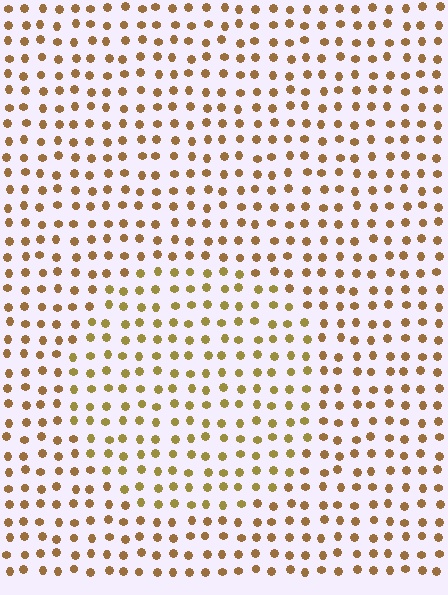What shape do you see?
I see a circle.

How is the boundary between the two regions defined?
The boundary is defined purely by a slight shift in hue (about 20 degrees). Spacing, size, and orientation are identical on both sides.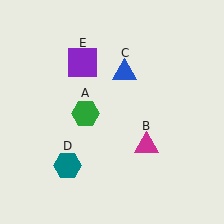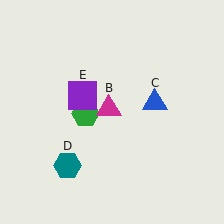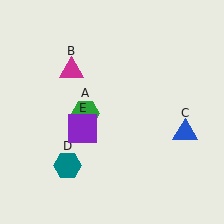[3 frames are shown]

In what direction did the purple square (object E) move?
The purple square (object E) moved down.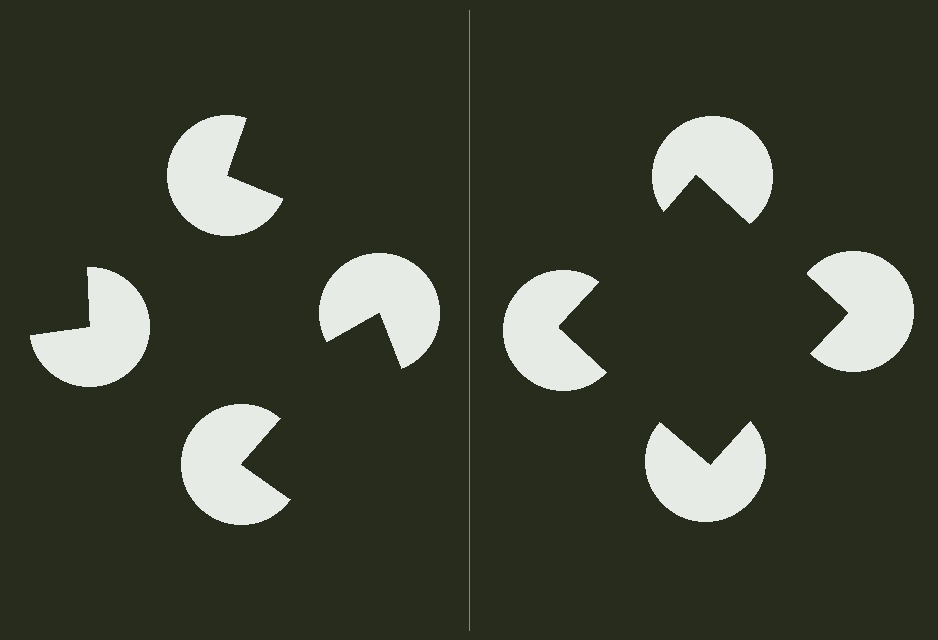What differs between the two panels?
The pac-man discs are positioned identically on both sides; only the wedge orientations differ. On the right they align to a square; on the left they are misaligned.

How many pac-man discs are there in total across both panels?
8 — 4 on each side.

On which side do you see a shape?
An illusory square appears on the right side. On the left side the wedge cuts are rotated, so no coherent shape forms.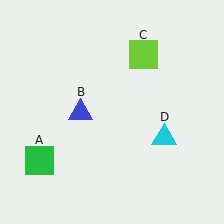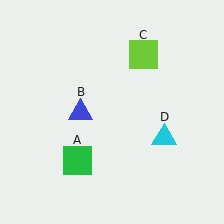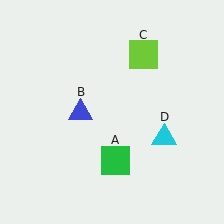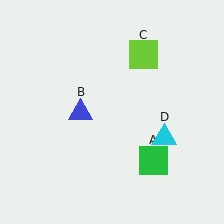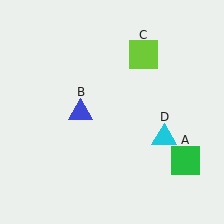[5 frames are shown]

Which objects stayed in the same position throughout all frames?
Blue triangle (object B) and lime square (object C) and cyan triangle (object D) remained stationary.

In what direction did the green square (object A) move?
The green square (object A) moved right.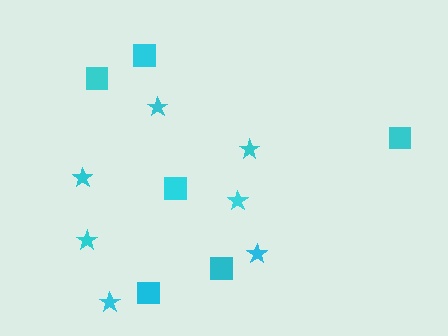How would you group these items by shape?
There are 2 groups: one group of squares (6) and one group of stars (7).